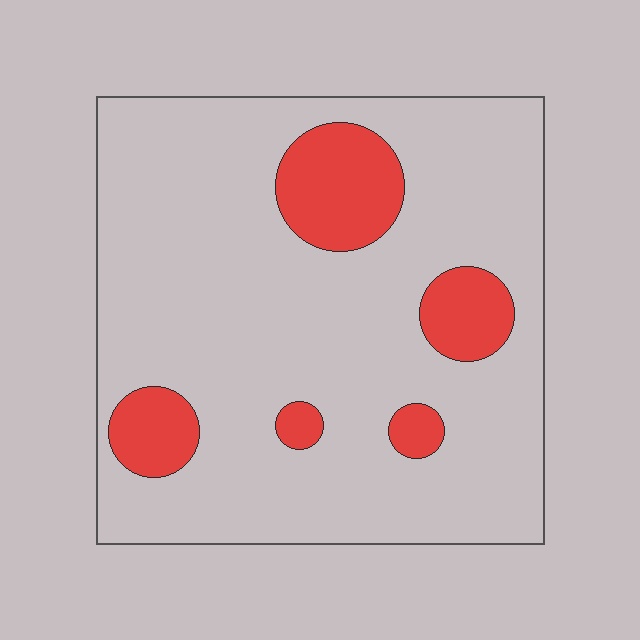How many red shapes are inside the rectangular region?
5.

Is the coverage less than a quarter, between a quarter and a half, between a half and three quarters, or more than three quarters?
Less than a quarter.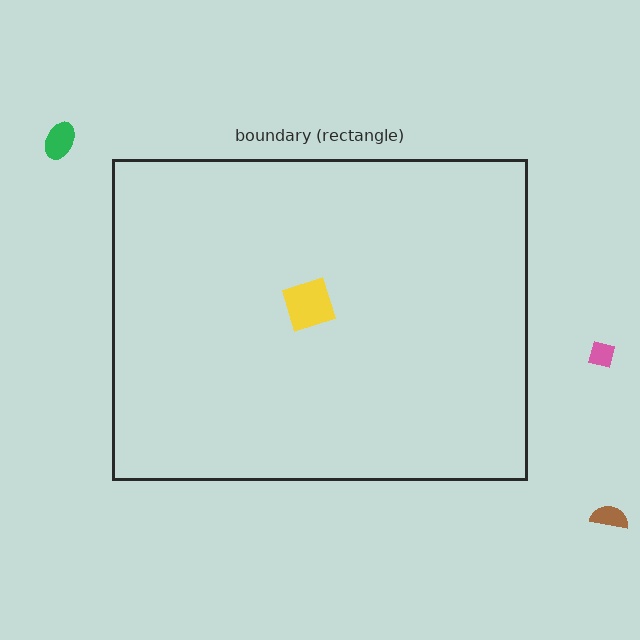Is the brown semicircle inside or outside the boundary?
Outside.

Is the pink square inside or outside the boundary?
Outside.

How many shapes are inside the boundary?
1 inside, 3 outside.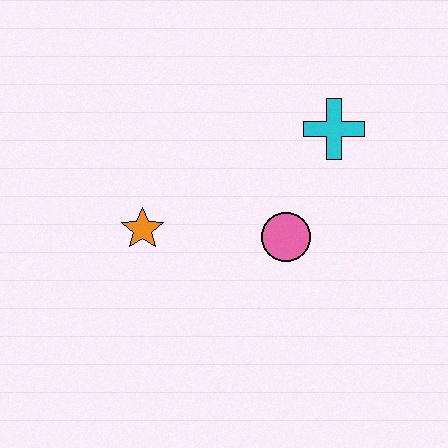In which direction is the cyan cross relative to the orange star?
The cyan cross is to the right of the orange star.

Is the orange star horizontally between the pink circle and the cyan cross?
No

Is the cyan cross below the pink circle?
No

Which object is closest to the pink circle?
The cyan cross is closest to the pink circle.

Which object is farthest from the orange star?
The cyan cross is farthest from the orange star.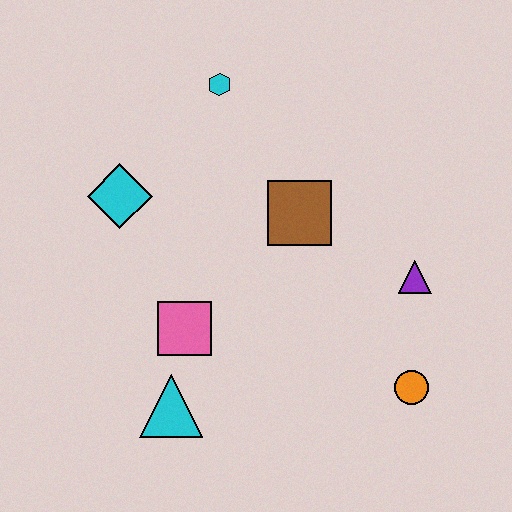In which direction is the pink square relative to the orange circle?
The pink square is to the left of the orange circle.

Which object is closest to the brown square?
The purple triangle is closest to the brown square.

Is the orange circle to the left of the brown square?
No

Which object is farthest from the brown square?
The cyan triangle is farthest from the brown square.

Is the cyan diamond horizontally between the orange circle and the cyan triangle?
No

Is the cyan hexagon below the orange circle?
No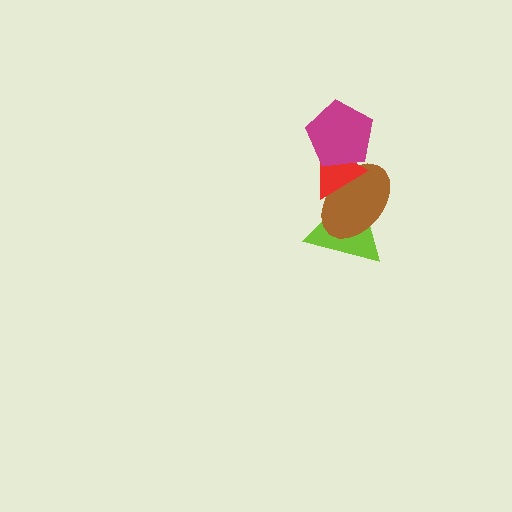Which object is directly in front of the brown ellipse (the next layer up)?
The red triangle is directly in front of the brown ellipse.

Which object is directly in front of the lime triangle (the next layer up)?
The brown ellipse is directly in front of the lime triangle.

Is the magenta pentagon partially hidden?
No, no other shape covers it.